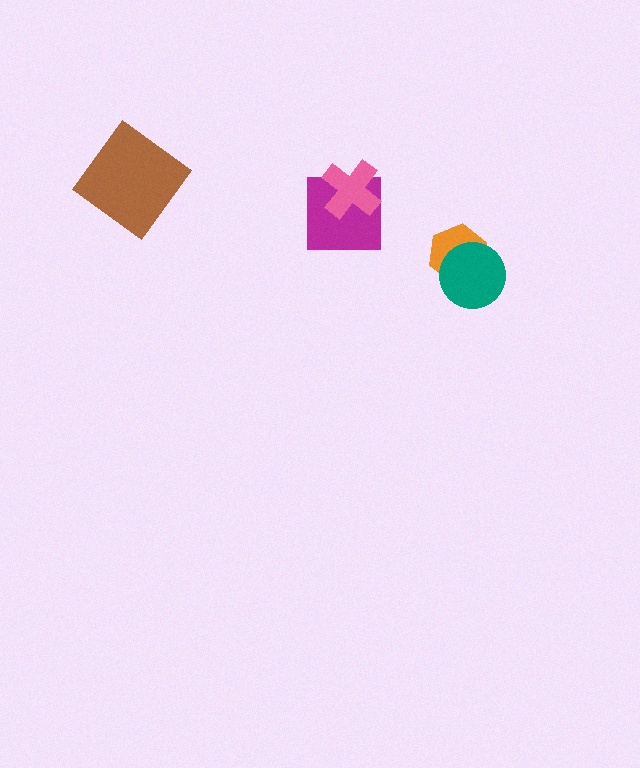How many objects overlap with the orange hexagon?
1 object overlaps with the orange hexagon.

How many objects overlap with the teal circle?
1 object overlaps with the teal circle.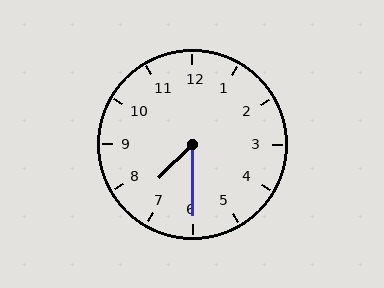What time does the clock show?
7:30.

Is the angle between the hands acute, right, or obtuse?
It is acute.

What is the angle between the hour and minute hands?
Approximately 45 degrees.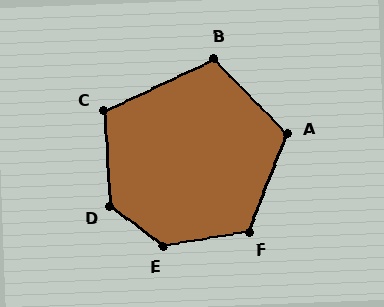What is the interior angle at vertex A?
Approximately 114 degrees (obtuse).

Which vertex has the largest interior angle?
E, at approximately 134 degrees.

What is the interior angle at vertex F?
Approximately 121 degrees (obtuse).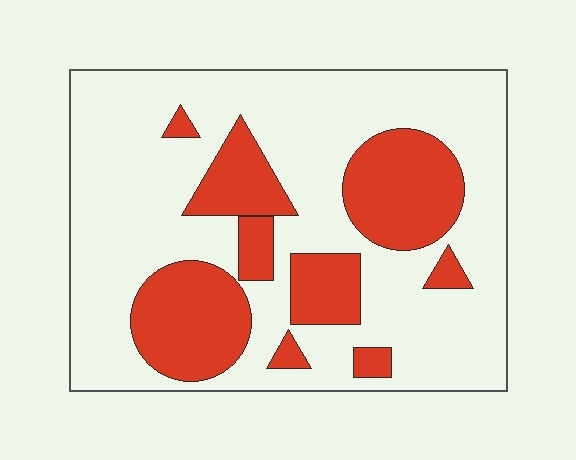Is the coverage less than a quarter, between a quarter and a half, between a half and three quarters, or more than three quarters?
Between a quarter and a half.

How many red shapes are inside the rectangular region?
9.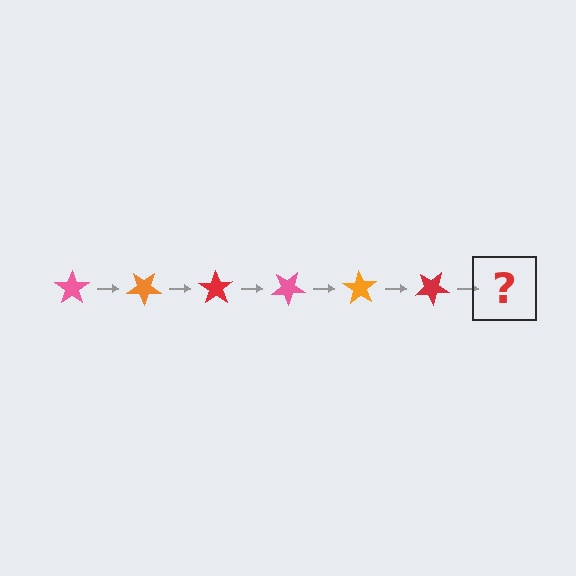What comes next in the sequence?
The next element should be a pink star, rotated 210 degrees from the start.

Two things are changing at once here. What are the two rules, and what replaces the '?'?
The two rules are that it rotates 35 degrees each step and the color cycles through pink, orange, and red. The '?' should be a pink star, rotated 210 degrees from the start.